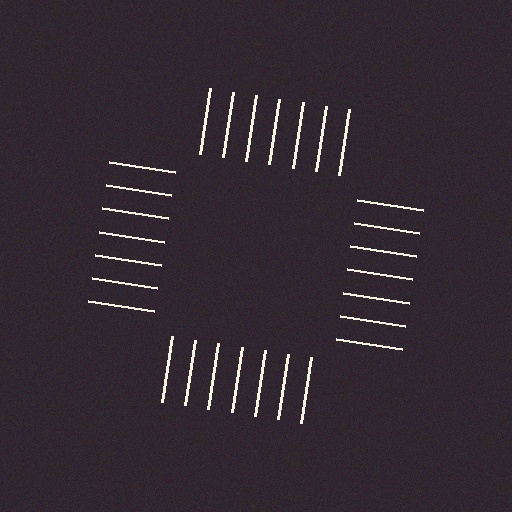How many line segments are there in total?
28 — 7 along each of the 4 edges.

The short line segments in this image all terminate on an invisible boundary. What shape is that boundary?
An illusory square — the line segments terminate on its edges but no continuous stroke is drawn.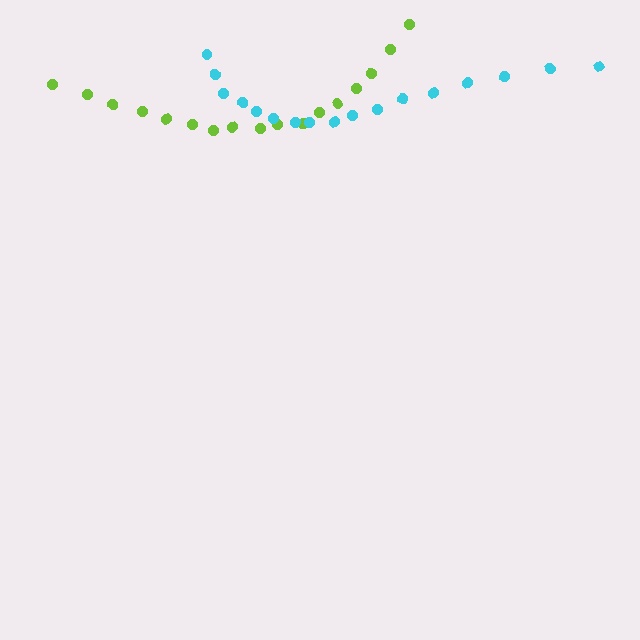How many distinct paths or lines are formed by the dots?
There are 2 distinct paths.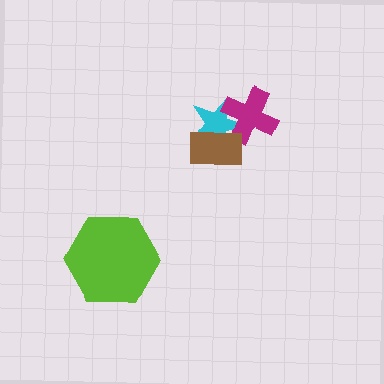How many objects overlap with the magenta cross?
2 objects overlap with the magenta cross.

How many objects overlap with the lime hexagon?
0 objects overlap with the lime hexagon.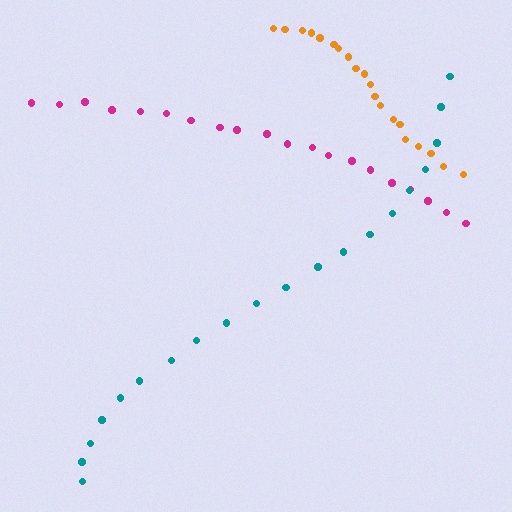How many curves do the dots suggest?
There are 3 distinct paths.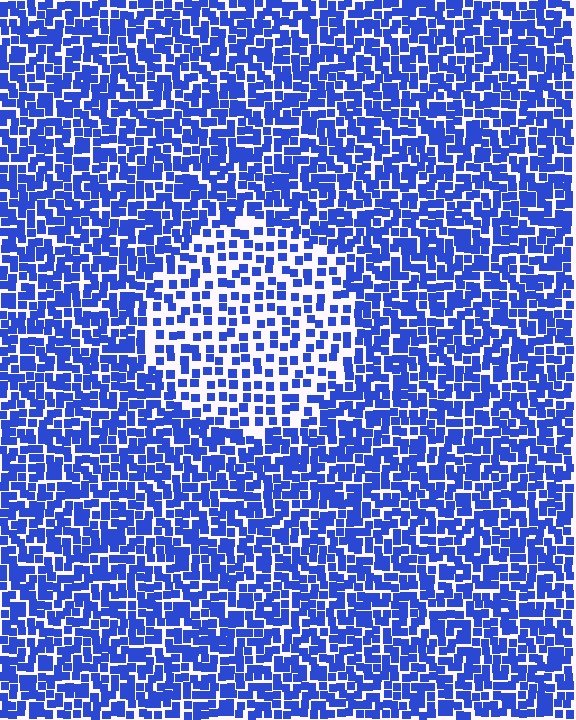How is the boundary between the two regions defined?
The boundary is defined by a change in element density (approximately 1.9x ratio). All elements are the same color, size, and shape.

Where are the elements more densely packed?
The elements are more densely packed outside the circle boundary.